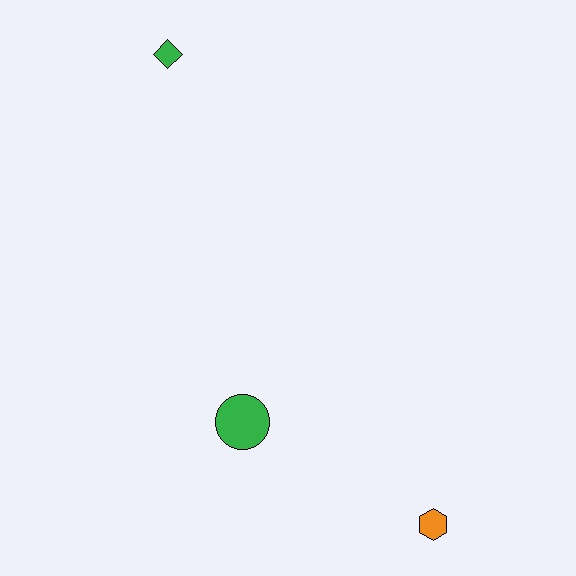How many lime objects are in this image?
There are no lime objects.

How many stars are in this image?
There are no stars.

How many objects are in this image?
There are 3 objects.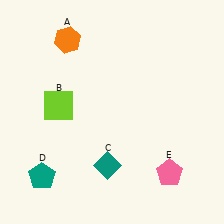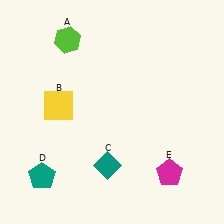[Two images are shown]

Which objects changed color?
A changed from orange to lime. B changed from lime to yellow. E changed from pink to magenta.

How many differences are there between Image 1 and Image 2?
There are 3 differences between the two images.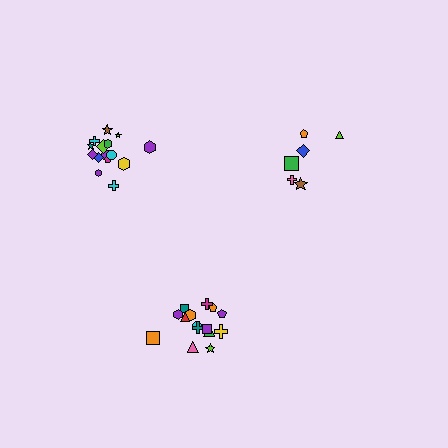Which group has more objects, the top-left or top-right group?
The top-left group.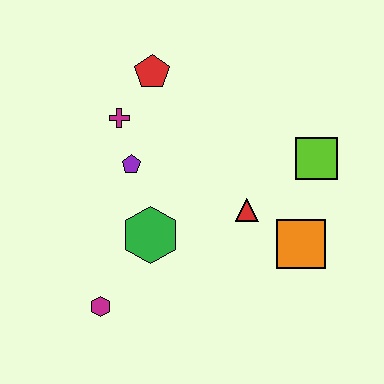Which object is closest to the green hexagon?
The purple pentagon is closest to the green hexagon.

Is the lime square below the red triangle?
No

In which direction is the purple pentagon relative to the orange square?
The purple pentagon is to the left of the orange square.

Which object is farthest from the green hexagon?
The lime square is farthest from the green hexagon.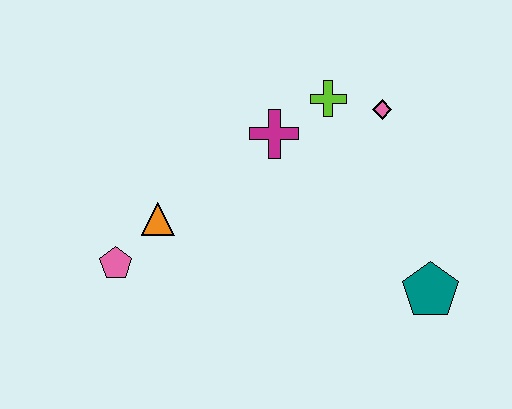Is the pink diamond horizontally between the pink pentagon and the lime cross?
No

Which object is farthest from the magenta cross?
The teal pentagon is farthest from the magenta cross.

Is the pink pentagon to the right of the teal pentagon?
No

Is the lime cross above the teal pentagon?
Yes